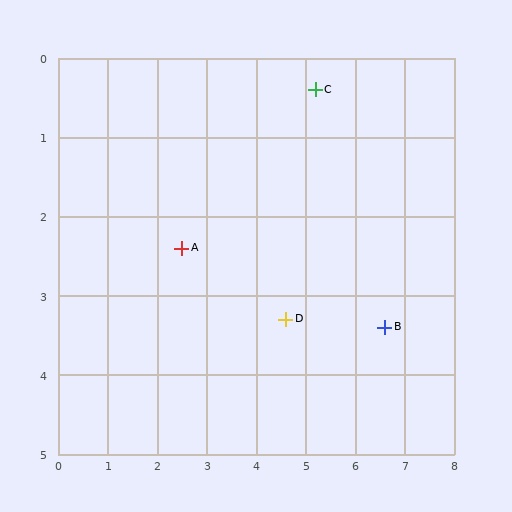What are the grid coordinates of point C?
Point C is at approximately (5.2, 0.4).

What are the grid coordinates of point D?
Point D is at approximately (4.6, 3.3).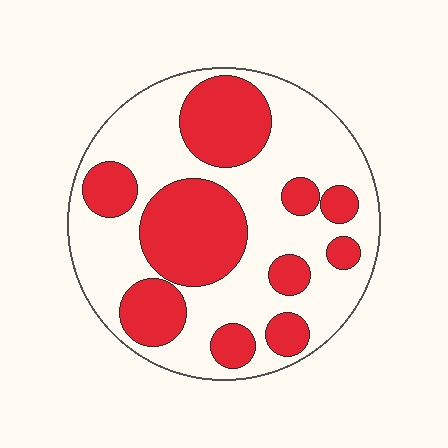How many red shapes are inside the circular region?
10.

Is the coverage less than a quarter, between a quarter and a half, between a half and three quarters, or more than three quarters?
Between a quarter and a half.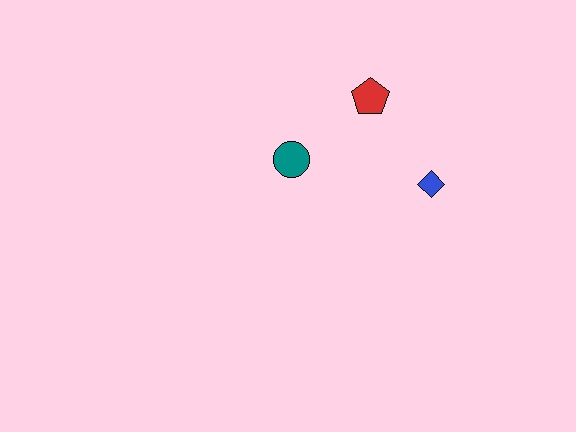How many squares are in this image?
There are no squares.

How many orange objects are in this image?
There are no orange objects.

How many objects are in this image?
There are 3 objects.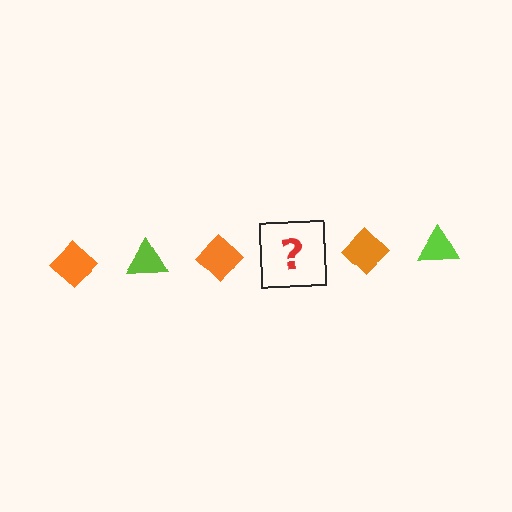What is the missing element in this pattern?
The missing element is a lime triangle.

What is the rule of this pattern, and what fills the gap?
The rule is that the pattern alternates between orange diamond and lime triangle. The gap should be filled with a lime triangle.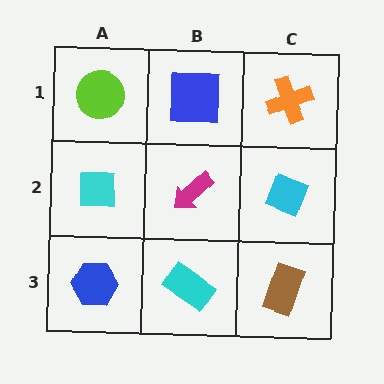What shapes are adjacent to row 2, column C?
An orange cross (row 1, column C), a brown rectangle (row 3, column C), a magenta arrow (row 2, column B).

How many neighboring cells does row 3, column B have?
3.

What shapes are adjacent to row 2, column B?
A blue square (row 1, column B), a cyan rectangle (row 3, column B), a cyan square (row 2, column A), a cyan diamond (row 2, column C).